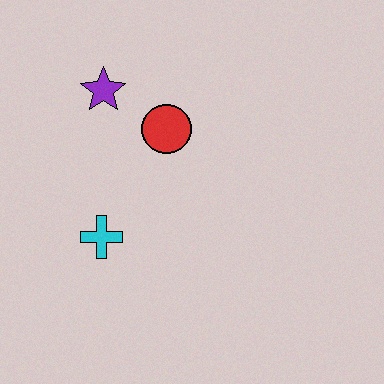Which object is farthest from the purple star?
The cyan cross is farthest from the purple star.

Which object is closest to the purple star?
The red circle is closest to the purple star.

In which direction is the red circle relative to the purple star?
The red circle is to the right of the purple star.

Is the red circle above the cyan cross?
Yes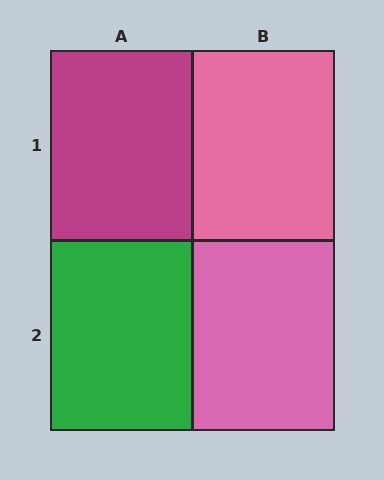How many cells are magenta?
1 cell is magenta.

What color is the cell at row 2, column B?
Pink.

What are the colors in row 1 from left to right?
Magenta, pink.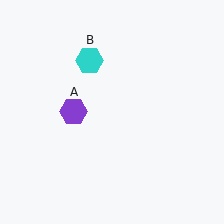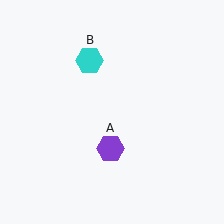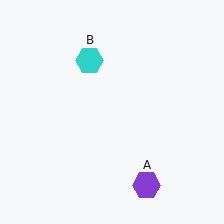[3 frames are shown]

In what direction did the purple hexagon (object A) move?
The purple hexagon (object A) moved down and to the right.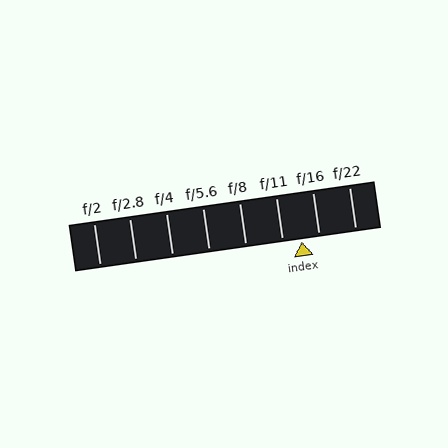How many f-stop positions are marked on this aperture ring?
There are 8 f-stop positions marked.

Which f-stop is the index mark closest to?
The index mark is closest to f/16.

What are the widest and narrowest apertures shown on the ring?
The widest aperture shown is f/2 and the narrowest is f/22.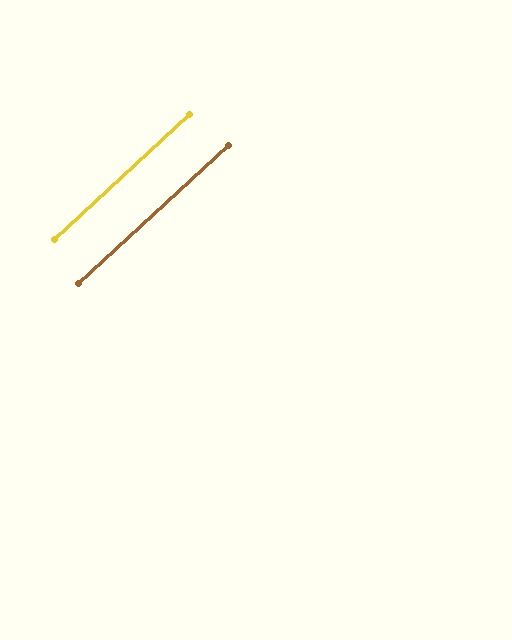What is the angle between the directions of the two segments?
Approximately 0 degrees.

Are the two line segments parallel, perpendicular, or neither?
Parallel — their directions differ by only 0.3°.